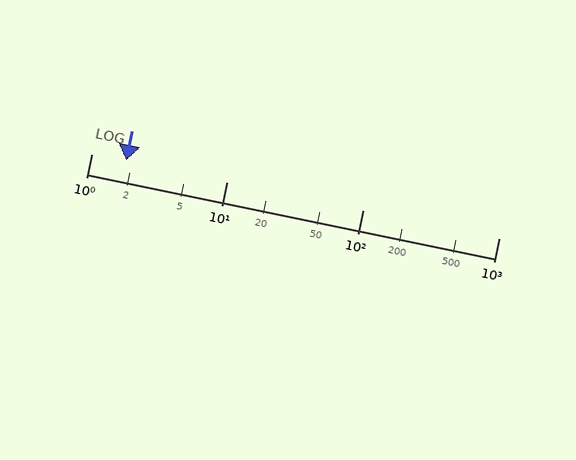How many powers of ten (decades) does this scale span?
The scale spans 3 decades, from 1 to 1000.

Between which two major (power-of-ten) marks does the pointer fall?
The pointer is between 1 and 10.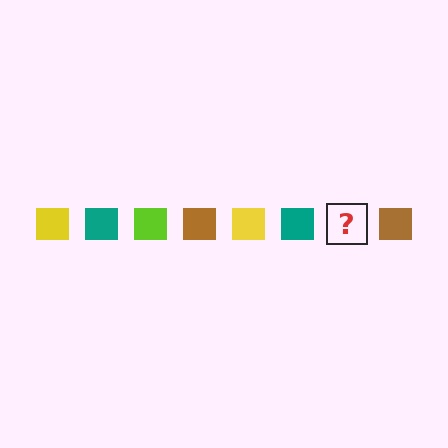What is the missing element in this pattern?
The missing element is a lime square.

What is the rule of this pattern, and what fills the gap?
The rule is that the pattern cycles through yellow, teal, lime, brown squares. The gap should be filled with a lime square.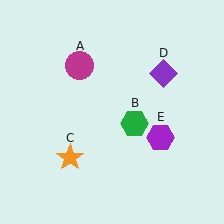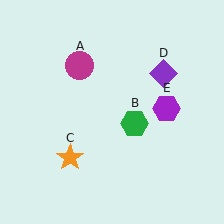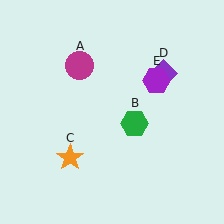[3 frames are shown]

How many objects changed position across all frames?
1 object changed position: purple hexagon (object E).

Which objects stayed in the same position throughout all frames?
Magenta circle (object A) and green hexagon (object B) and orange star (object C) and purple diamond (object D) remained stationary.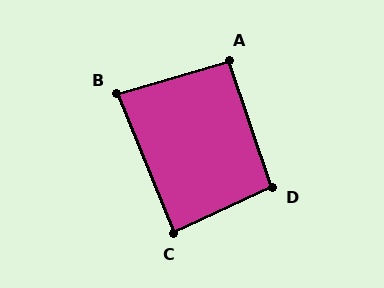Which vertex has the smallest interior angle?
B, at approximately 84 degrees.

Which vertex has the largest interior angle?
D, at approximately 96 degrees.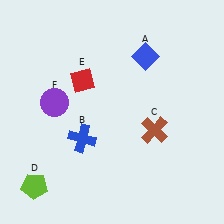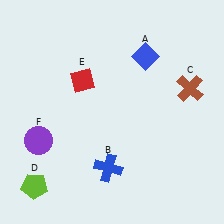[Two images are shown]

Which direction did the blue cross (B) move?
The blue cross (B) moved down.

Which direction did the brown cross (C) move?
The brown cross (C) moved up.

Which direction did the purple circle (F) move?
The purple circle (F) moved down.